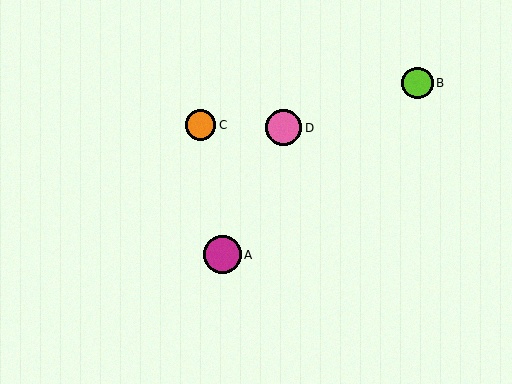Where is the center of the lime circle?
The center of the lime circle is at (418, 83).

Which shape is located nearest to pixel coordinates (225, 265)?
The magenta circle (labeled A) at (222, 255) is nearest to that location.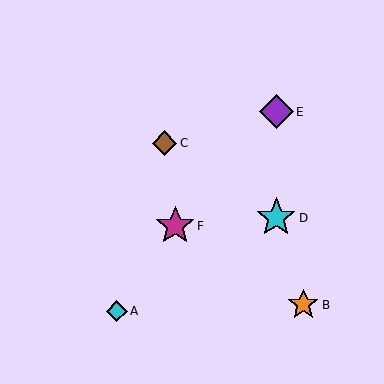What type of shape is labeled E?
Shape E is a purple diamond.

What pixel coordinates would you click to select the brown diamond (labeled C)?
Click at (165, 143) to select the brown diamond C.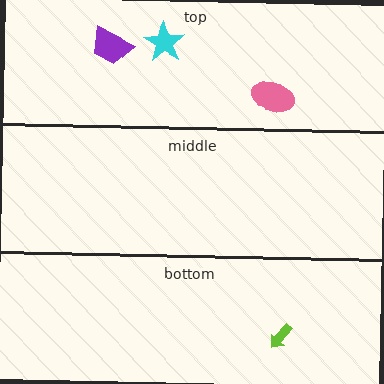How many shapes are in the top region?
3.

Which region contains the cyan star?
The top region.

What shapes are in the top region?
The cyan star, the pink ellipse, the purple trapezoid.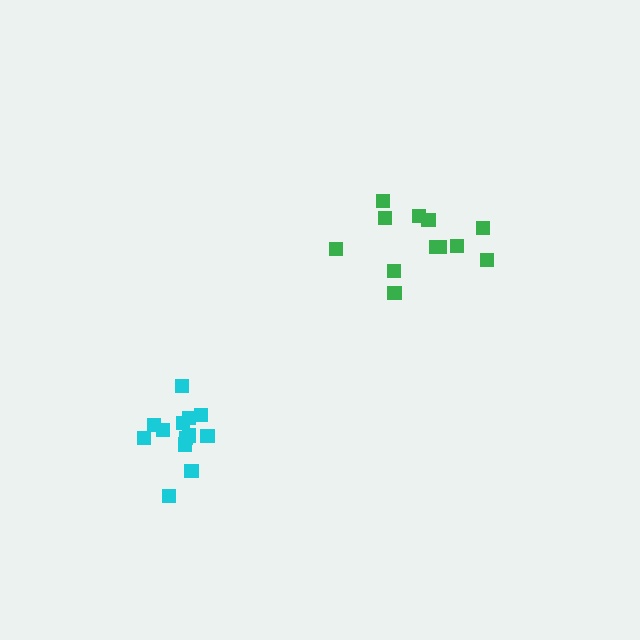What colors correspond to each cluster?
The clusters are colored: green, cyan.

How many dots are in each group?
Group 1: 12 dots, Group 2: 13 dots (25 total).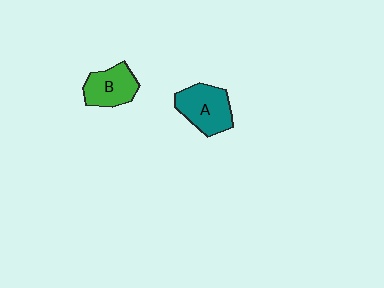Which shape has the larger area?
Shape A (teal).